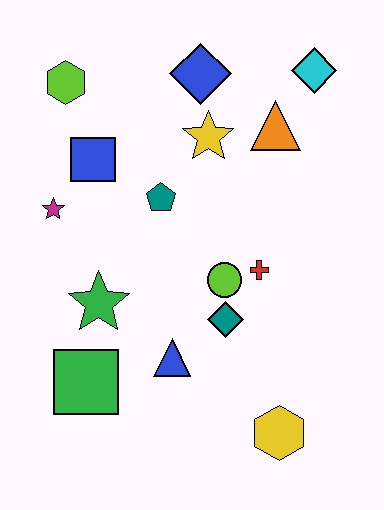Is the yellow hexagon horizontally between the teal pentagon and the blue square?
No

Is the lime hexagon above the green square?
Yes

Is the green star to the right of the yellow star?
No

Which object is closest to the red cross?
The lime circle is closest to the red cross.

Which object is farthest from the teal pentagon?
The yellow hexagon is farthest from the teal pentagon.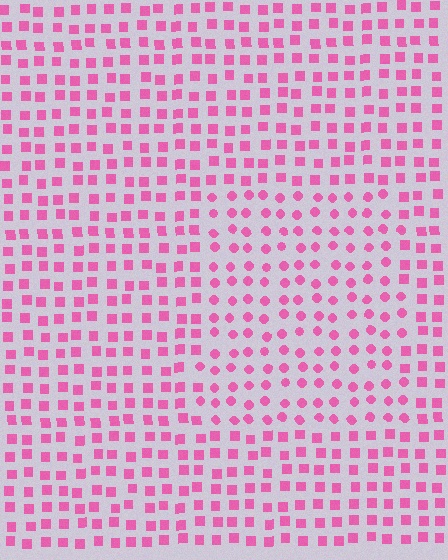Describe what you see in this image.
The image is filled with small pink elements arranged in a uniform grid. A rectangle-shaped region contains circles, while the surrounding area contains squares. The boundary is defined purely by the change in element shape.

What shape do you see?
I see a rectangle.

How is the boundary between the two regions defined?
The boundary is defined by a change in element shape: circles inside vs. squares outside. All elements share the same color and spacing.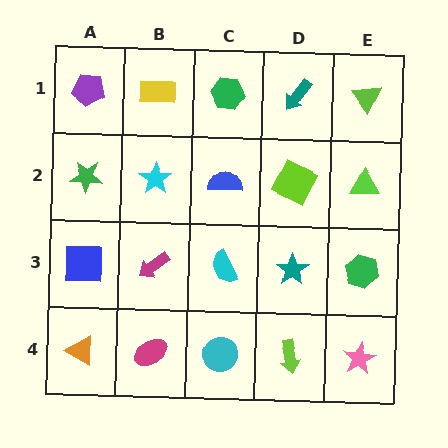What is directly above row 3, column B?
A cyan star.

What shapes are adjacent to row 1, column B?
A cyan star (row 2, column B), a purple pentagon (row 1, column A), a green hexagon (row 1, column C).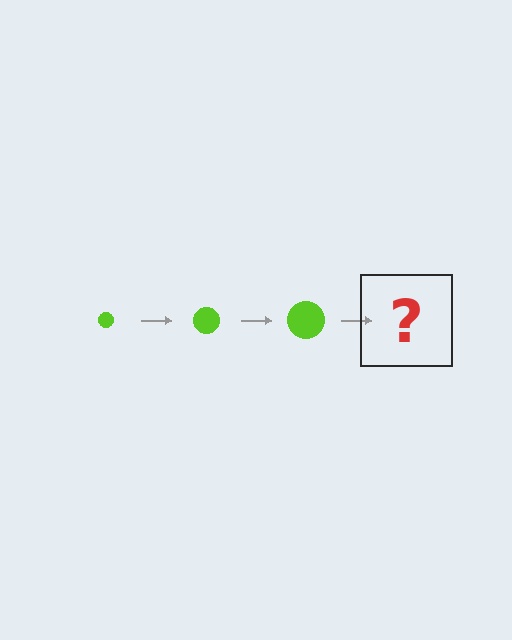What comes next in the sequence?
The next element should be a lime circle, larger than the previous one.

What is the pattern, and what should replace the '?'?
The pattern is that the circle gets progressively larger each step. The '?' should be a lime circle, larger than the previous one.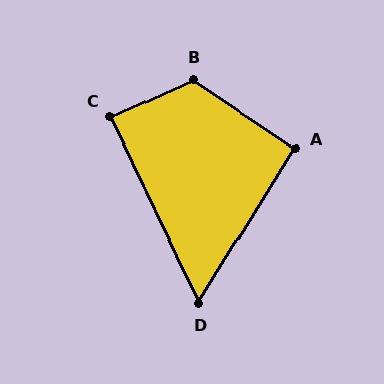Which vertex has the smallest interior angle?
D, at approximately 57 degrees.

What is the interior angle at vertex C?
Approximately 88 degrees (approximately right).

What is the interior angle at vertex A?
Approximately 92 degrees (approximately right).